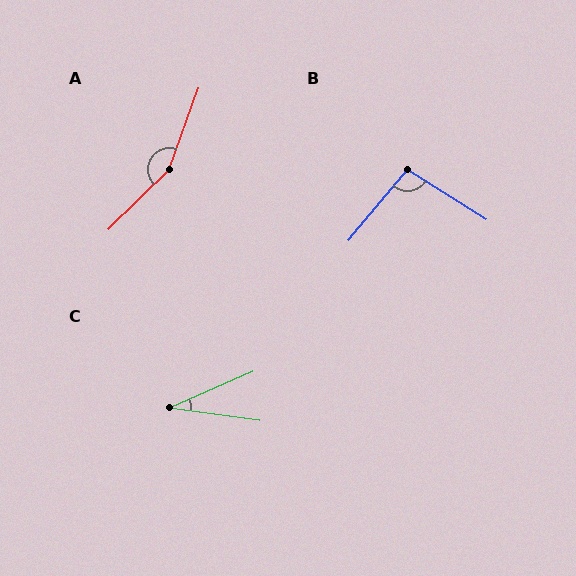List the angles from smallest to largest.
C (31°), B (97°), A (154°).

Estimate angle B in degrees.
Approximately 97 degrees.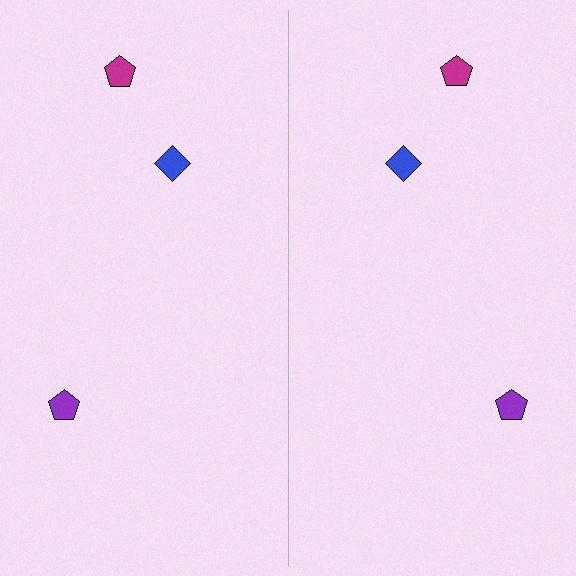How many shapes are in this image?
There are 6 shapes in this image.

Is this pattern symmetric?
Yes, this pattern has bilateral (reflection) symmetry.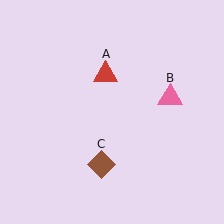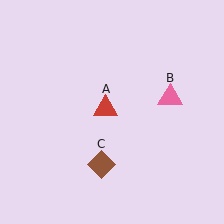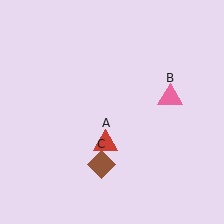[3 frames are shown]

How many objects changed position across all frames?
1 object changed position: red triangle (object A).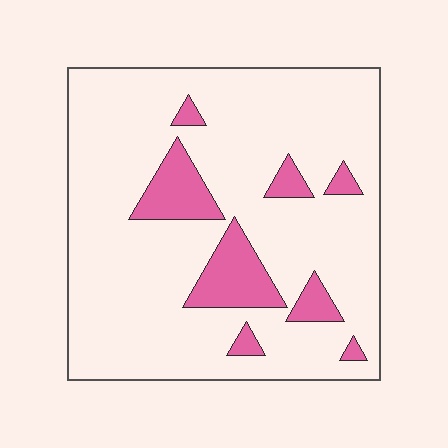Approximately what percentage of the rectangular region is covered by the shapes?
Approximately 15%.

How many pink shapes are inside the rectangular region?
8.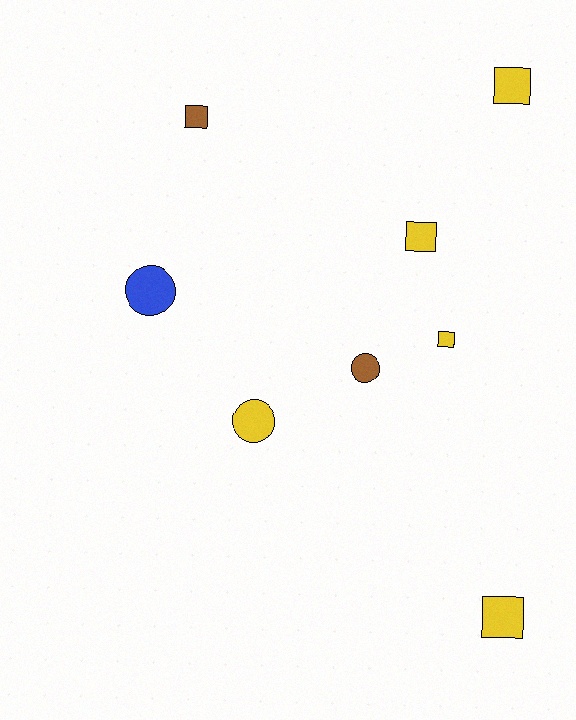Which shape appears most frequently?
Square, with 5 objects.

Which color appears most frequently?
Yellow, with 5 objects.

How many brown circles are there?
There is 1 brown circle.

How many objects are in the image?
There are 8 objects.